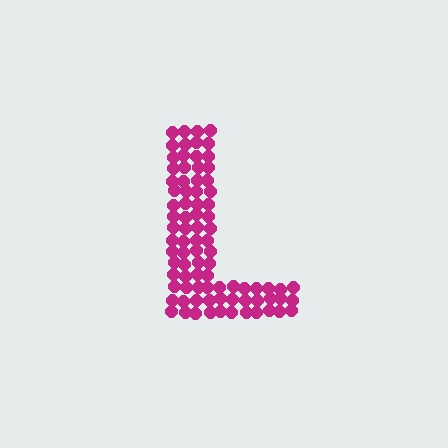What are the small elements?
The small elements are circles.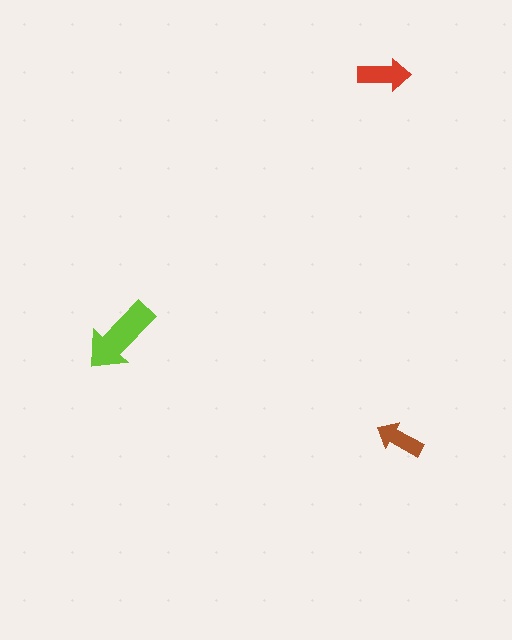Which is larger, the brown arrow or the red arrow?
The red one.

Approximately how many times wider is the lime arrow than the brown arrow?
About 1.5 times wider.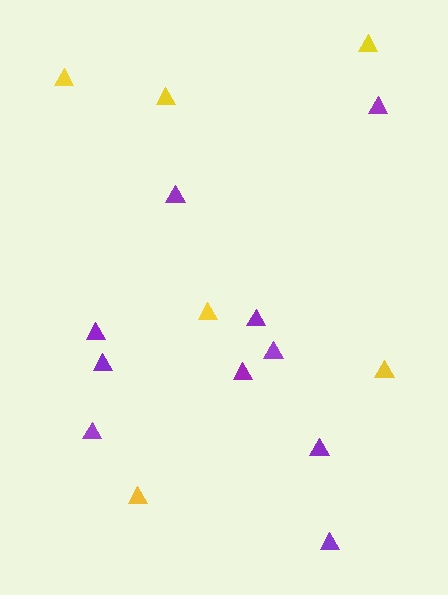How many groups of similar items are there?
There are 2 groups: one group of yellow triangles (6) and one group of purple triangles (10).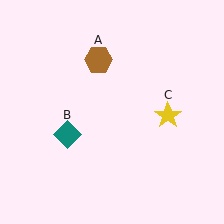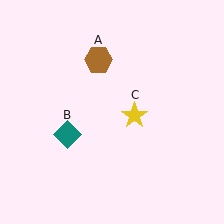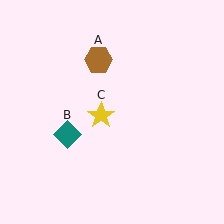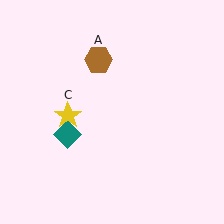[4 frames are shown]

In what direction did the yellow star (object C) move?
The yellow star (object C) moved left.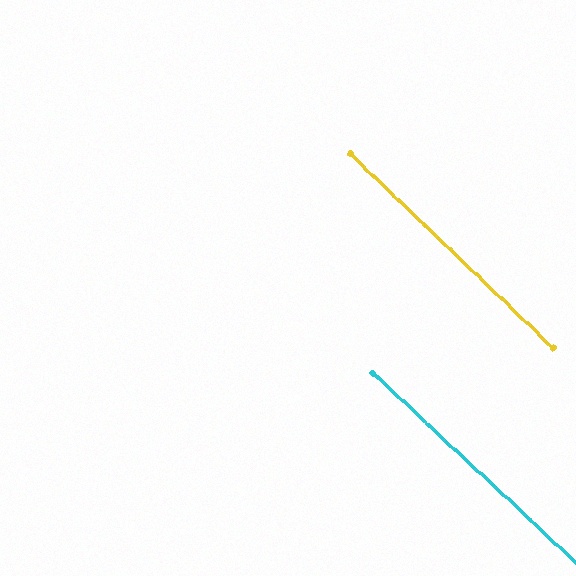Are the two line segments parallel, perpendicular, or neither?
Parallel — their directions differ by only 0.8°.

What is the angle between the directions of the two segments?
Approximately 1 degree.